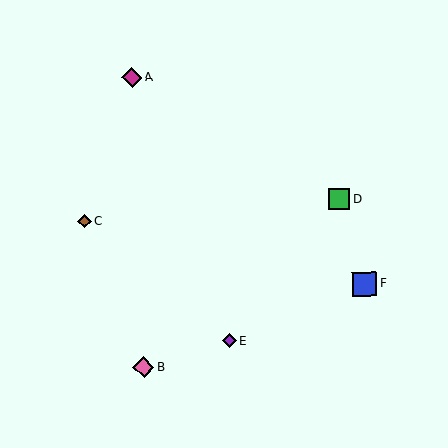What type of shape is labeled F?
Shape F is a blue square.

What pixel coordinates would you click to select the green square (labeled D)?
Click at (339, 199) to select the green square D.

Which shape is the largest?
The blue square (labeled F) is the largest.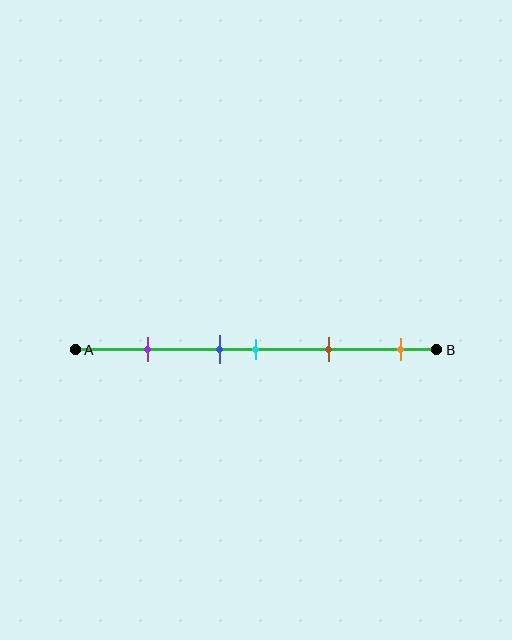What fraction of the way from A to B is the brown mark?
The brown mark is approximately 70% (0.7) of the way from A to B.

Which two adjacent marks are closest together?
The blue and cyan marks are the closest adjacent pair.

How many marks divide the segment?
There are 5 marks dividing the segment.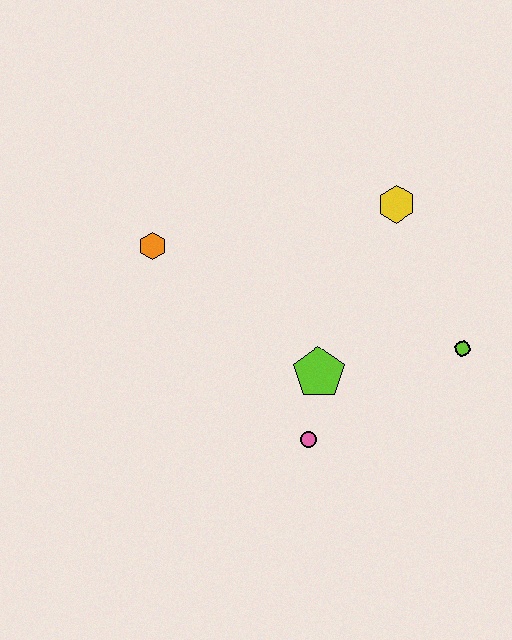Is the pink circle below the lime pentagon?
Yes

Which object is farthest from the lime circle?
The orange hexagon is farthest from the lime circle.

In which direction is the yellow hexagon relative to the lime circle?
The yellow hexagon is above the lime circle.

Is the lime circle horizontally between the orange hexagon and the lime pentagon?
No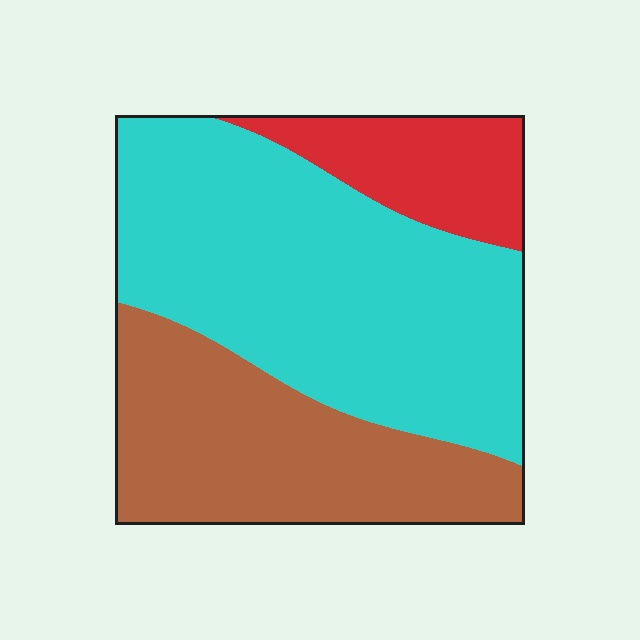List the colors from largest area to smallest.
From largest to smallest: cyan, brown, red.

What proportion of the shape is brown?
Brown takes up between a quarter and a half of the shape.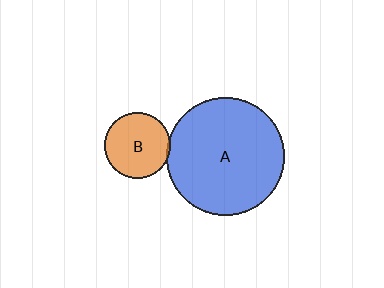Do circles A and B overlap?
Yes.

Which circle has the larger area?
Circle A (blue).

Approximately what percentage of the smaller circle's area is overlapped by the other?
Approximately 5%.